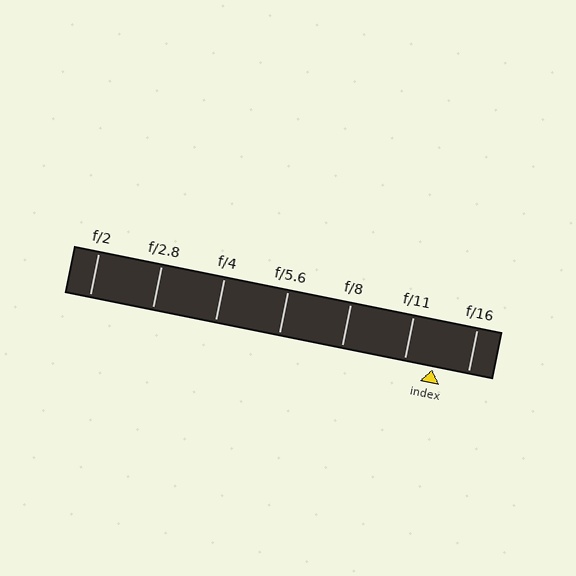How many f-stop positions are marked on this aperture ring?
There are 7 f-stop positions marked.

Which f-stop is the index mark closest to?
The index mark is closest to f/11.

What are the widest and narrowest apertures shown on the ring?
The widest aperture shown is f/2 and the narrowest is f/16.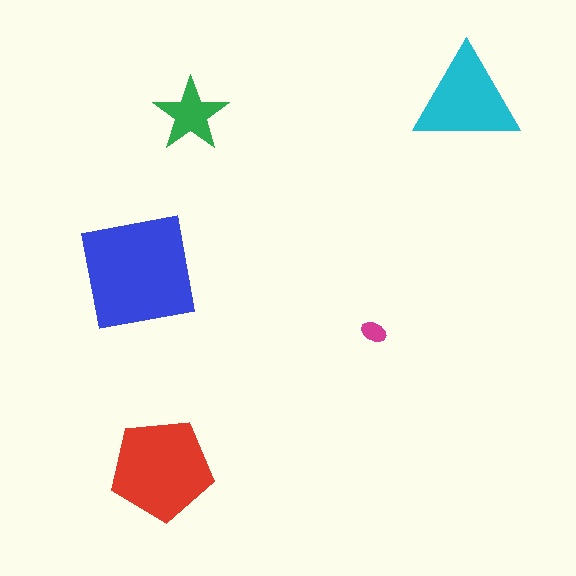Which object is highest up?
The cyan triangle is topmost.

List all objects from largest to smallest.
The blue square, the red pentagon, the cyan triangle, the green star, the magenta ellipse.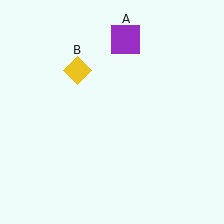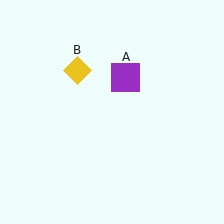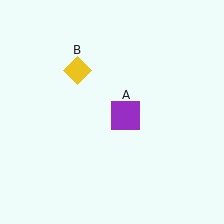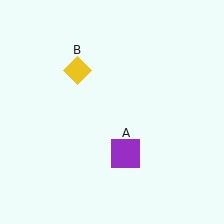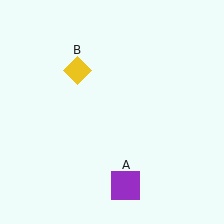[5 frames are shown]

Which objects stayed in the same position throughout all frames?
Yellow diamond (object B) remained stationary.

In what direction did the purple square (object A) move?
The purple square (object A) moved down.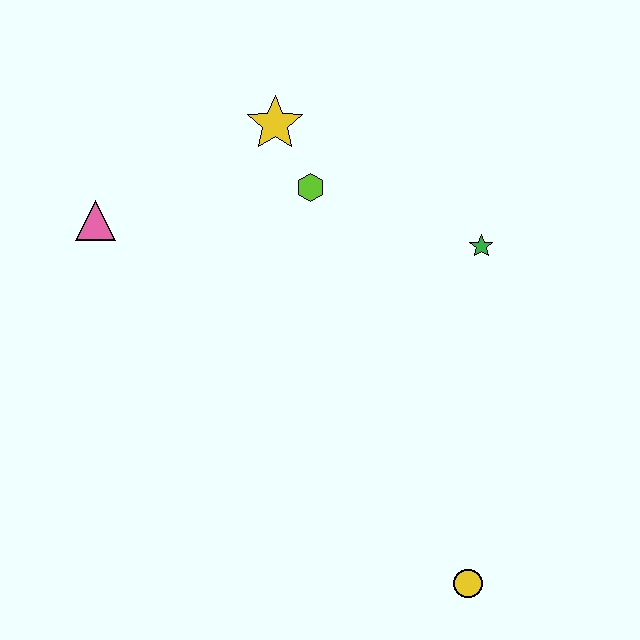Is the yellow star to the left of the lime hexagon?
Yes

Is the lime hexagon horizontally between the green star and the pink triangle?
Yes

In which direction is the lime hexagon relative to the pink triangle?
The lime hexagon is to the right of the pink triangle.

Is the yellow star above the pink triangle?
Yes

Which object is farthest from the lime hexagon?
The yellow circle is farthest from the lime hexagon.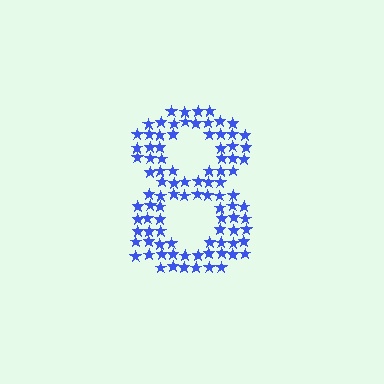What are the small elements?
The small elements are stars.